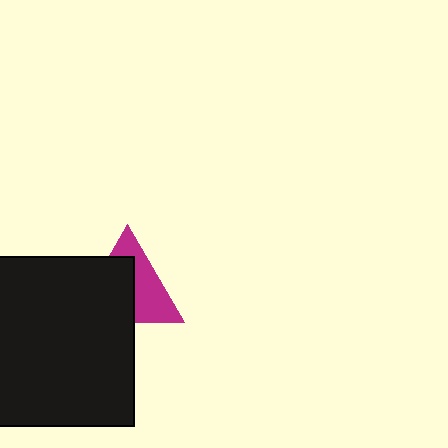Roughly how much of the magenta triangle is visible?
About half of it is visible (roughly 46%).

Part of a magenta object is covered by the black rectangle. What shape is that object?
It is a triangle.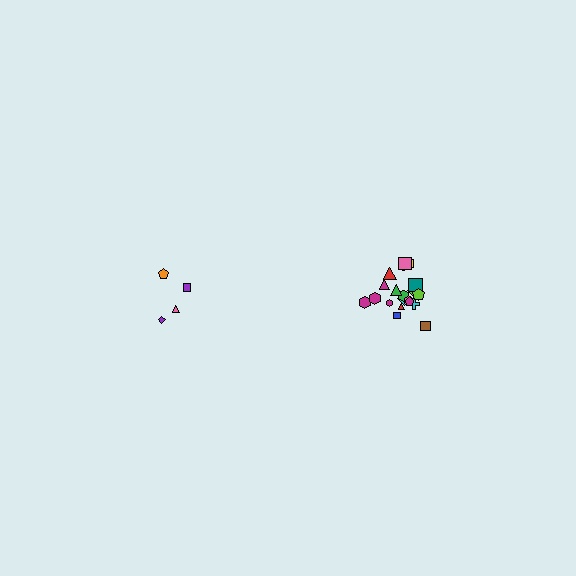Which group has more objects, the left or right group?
The right group.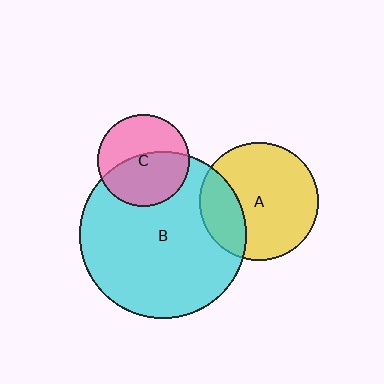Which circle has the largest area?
Circle B (cyan).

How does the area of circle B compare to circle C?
Approximately 3.3 times.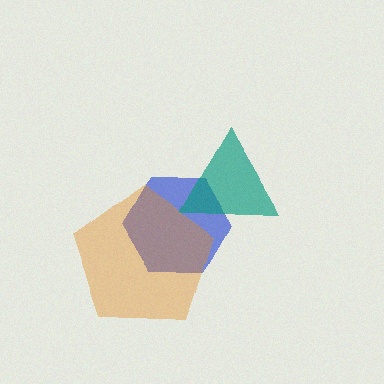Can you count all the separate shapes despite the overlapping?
Yes, there are 3 separate shapes.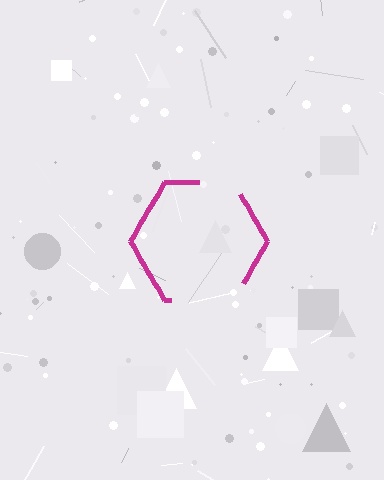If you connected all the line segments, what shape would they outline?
They would outline a hexagon.